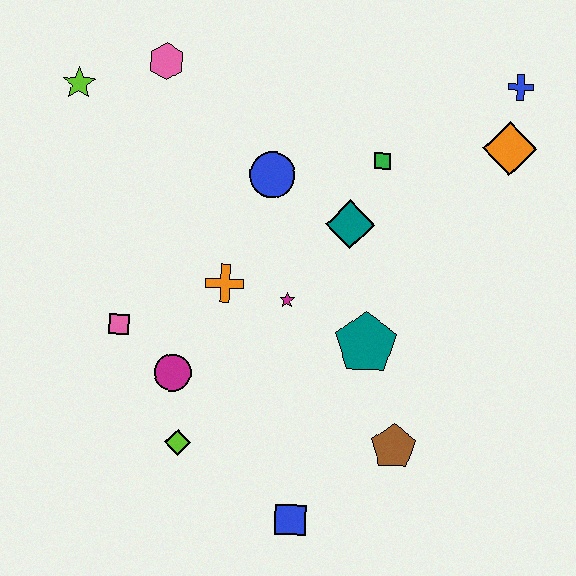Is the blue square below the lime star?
Yes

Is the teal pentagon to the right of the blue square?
Yes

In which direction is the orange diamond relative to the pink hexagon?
The orange diamond is to the right of the pink hexagon.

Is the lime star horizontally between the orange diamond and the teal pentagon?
No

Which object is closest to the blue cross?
The orange diamond is closest to the blue cross.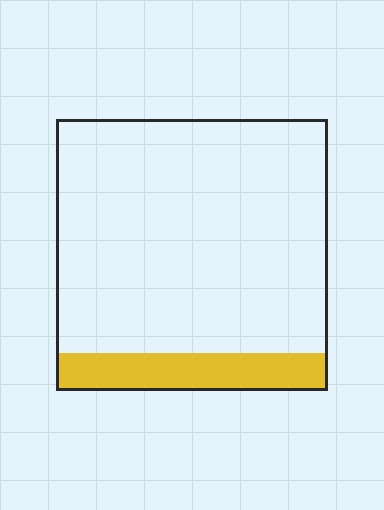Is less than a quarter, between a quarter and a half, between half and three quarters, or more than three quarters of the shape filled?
Less than a quarter.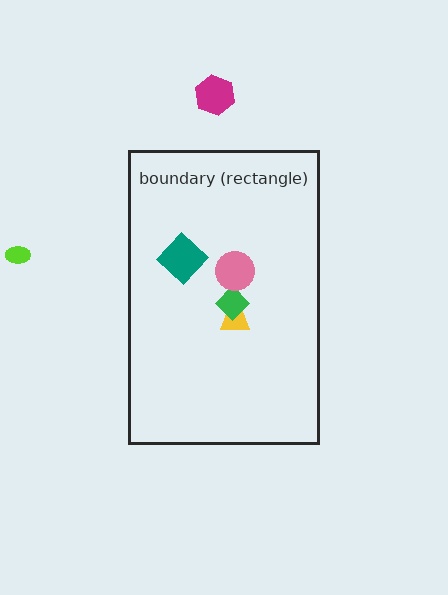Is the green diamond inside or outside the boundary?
Inside.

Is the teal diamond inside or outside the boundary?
Inside.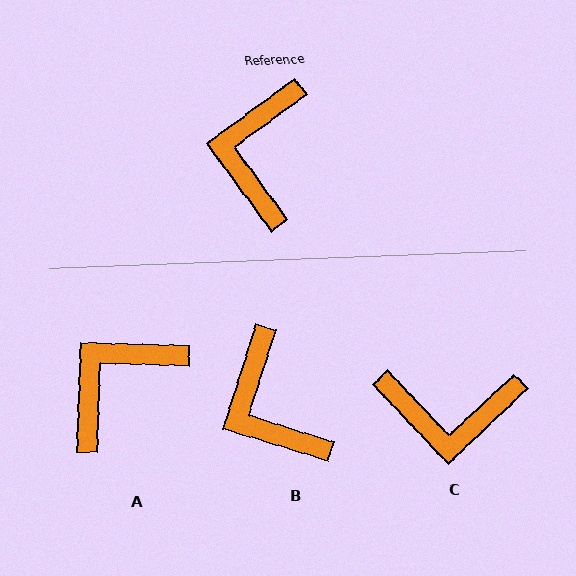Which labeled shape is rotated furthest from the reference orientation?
C, about 97 degrees away.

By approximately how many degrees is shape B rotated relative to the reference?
Approximately 37 degrees counter-clockwise.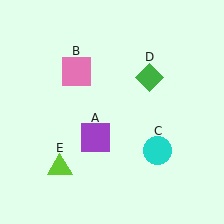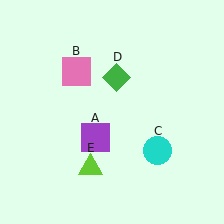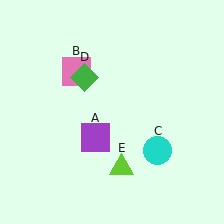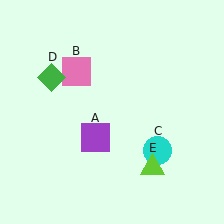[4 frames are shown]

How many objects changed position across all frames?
2 objects changed position: green diamond (object D), lime triangle (object E).